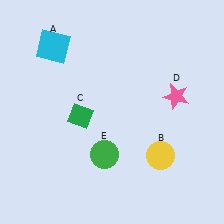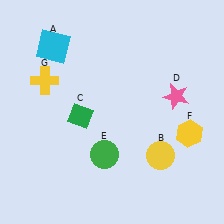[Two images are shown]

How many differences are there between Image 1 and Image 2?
There are 2 differences between the two images.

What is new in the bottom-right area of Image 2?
A yellow hexagon (F) was added in the bottom-right area of Image 2.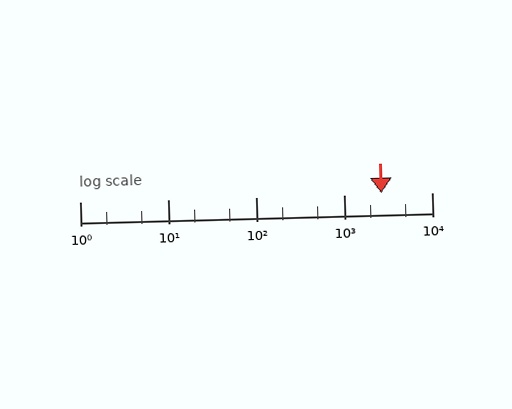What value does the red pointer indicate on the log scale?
The pointer indicates approximately 2700.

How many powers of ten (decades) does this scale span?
The scale spans 4 decades, from 1 to 10000.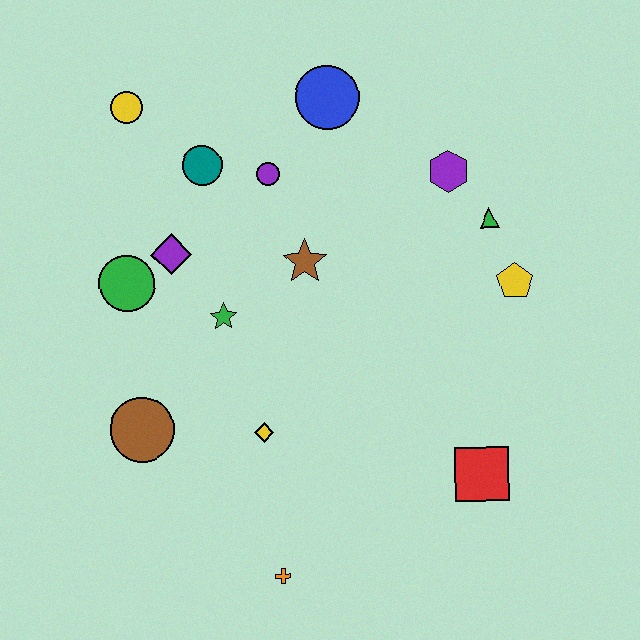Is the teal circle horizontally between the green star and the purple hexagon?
No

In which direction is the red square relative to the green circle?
The red square is to the right of the green circle.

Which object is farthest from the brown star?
The orange cross is farthest from the brown star.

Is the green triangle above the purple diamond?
Yes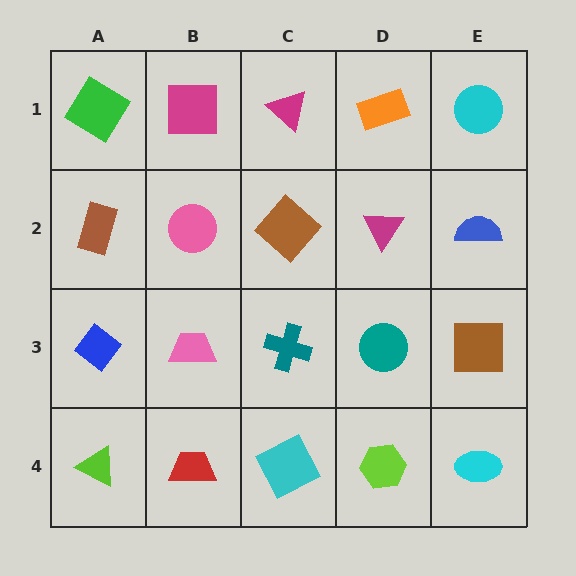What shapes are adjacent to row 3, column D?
A magenta triangle (row 2, column D), a lime hexagon (row 4, column D), a teal cross (row 3, column C), a brown square (row 3, column E).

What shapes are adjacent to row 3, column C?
A brown diamond (row 2, column C), a cyan square (row 4, column C), a pink trapezoid (row 3, column B), a teal circle (row 3, column D).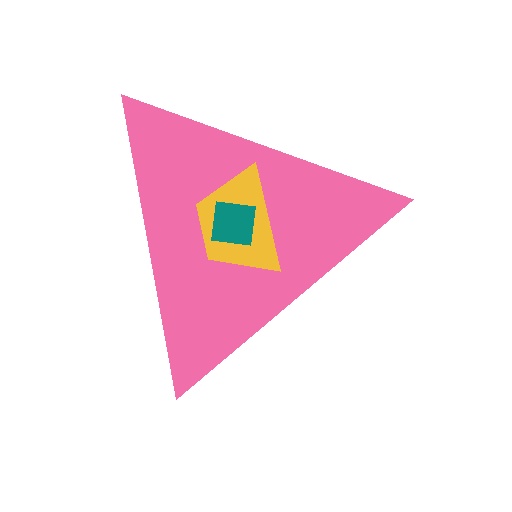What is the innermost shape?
The teal square.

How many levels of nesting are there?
3.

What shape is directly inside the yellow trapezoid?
The teal square.